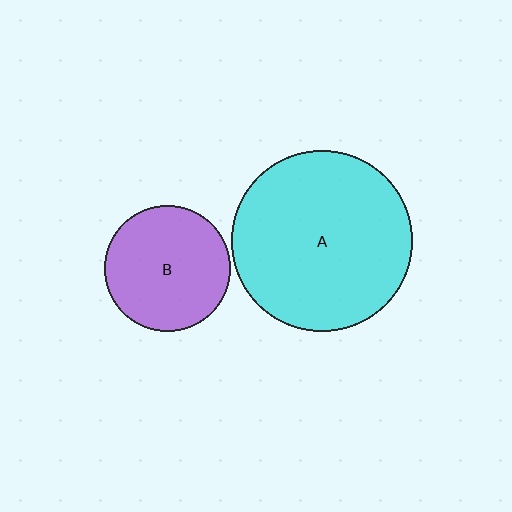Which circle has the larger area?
Circle A (cyan).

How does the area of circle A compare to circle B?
Approximately 2.1 times.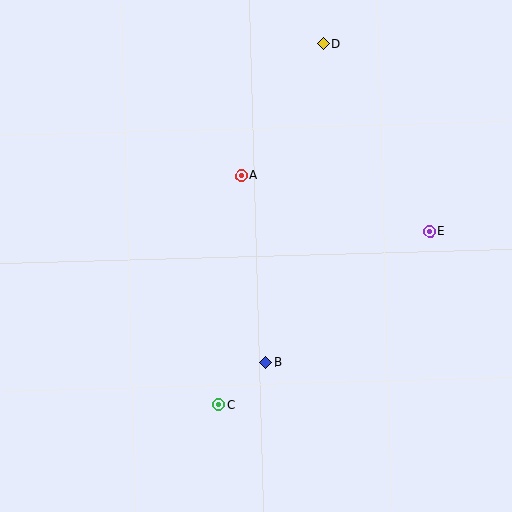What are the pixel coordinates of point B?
Point B is at (266, 363).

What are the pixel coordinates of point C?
Point C is at (219, 405).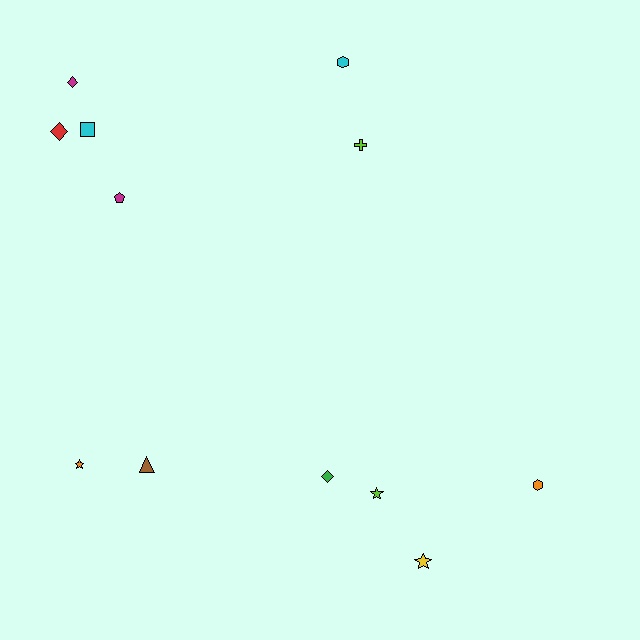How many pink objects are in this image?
There are no pink objects.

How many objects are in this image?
There are 12 objects.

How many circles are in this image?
There are no circles.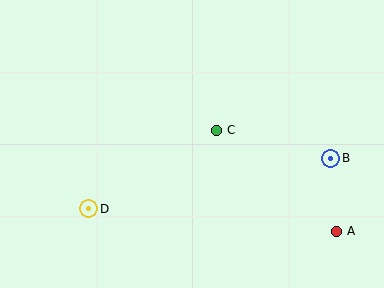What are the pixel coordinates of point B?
Point B is at (331, 158).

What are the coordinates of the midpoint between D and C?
The midpoint between D and C is at (153, 170).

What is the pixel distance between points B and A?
The distance between B and A is 73 pixels.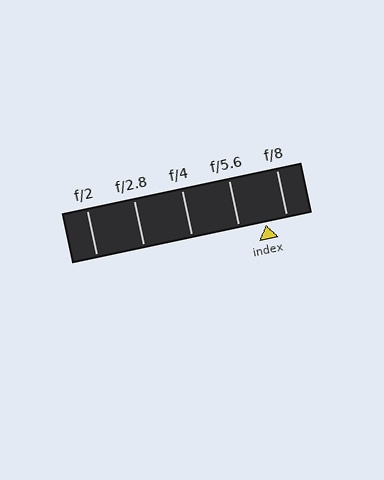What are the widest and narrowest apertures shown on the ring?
The widest aperture shown is f/2 and the narrowest is f/8.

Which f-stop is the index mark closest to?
The index mark is closest to f/8.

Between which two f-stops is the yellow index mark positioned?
The index mark is between f/5.6 and f/8.